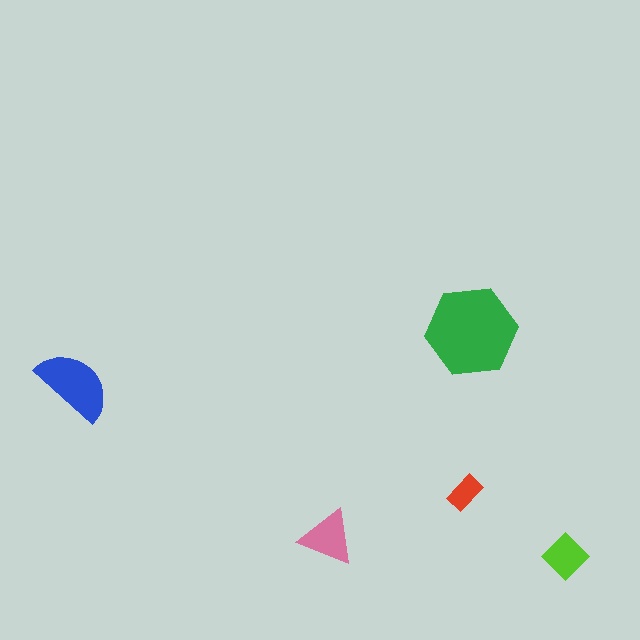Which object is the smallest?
The red rectangle.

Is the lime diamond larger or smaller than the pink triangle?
Smaller.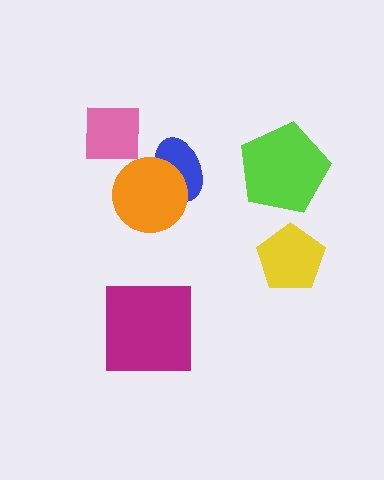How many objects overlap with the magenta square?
0 objects overlap with the magenta square.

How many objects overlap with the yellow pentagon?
0 objects overlap with the yellow pentagon.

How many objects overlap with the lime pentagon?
0 objects overlap with the lime pentagon.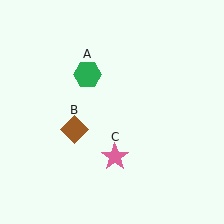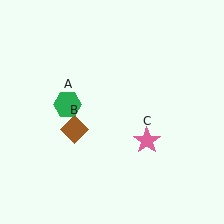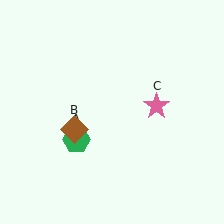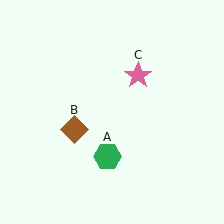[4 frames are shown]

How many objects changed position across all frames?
2 objects changed position: green hexagon (object A), pink star (object C).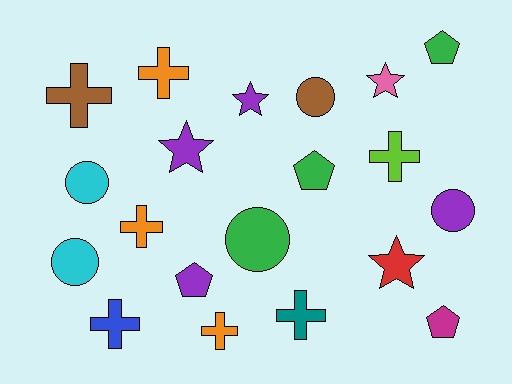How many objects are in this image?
There are 20 objects.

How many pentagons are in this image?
There are 4 pentagons.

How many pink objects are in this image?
There is 1 pink object.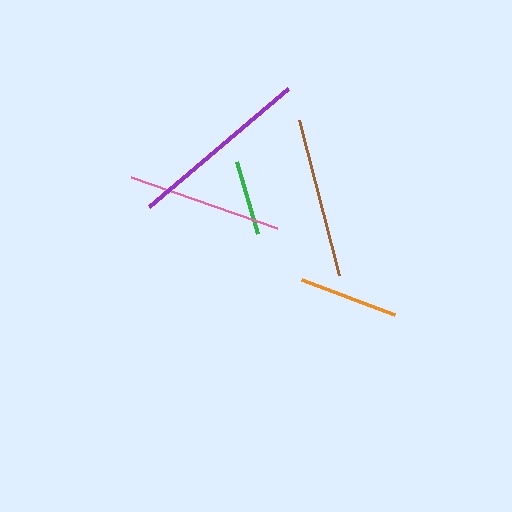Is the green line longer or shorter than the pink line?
The pink line is longer than the green line.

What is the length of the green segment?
The green segment is approximately 75 pixels long.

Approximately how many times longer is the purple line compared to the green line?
The purple line is approximately 2.4 times the length of the green line.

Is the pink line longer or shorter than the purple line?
The purple line is longer than the pink line.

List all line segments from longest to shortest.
From longest to shortest: purple, brown, pink, orange, green.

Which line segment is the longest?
The purple line is the longest at approximately 182 pixels.